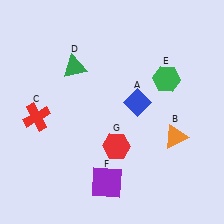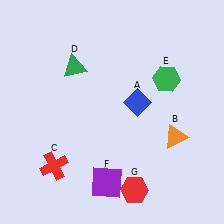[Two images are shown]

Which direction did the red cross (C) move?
The red cross (C) moved down.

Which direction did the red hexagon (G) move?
The red hexagon (G) moved down.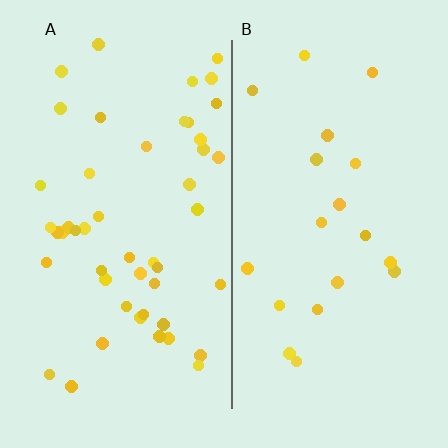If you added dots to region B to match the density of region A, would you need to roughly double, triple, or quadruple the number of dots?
Approximately double.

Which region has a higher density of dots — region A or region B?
A (the left).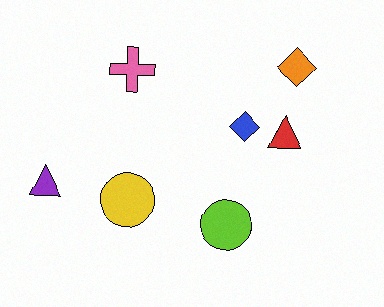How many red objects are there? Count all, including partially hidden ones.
There is 1 red object.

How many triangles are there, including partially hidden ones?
There are 2 triangles.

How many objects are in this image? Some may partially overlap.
There are 7 objects.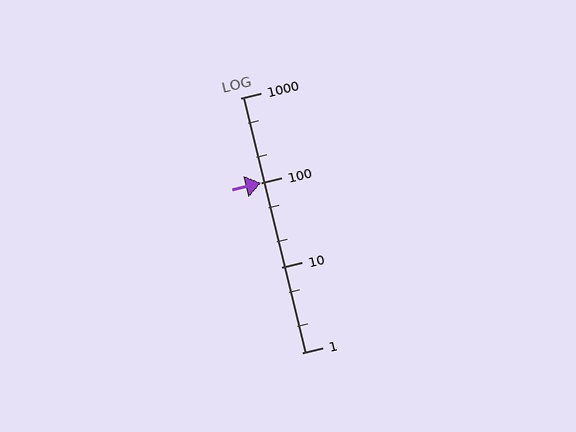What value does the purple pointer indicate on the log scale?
The pointer indicates approximately 100.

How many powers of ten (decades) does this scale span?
The scale spans 3 decades, from 1 to 1000.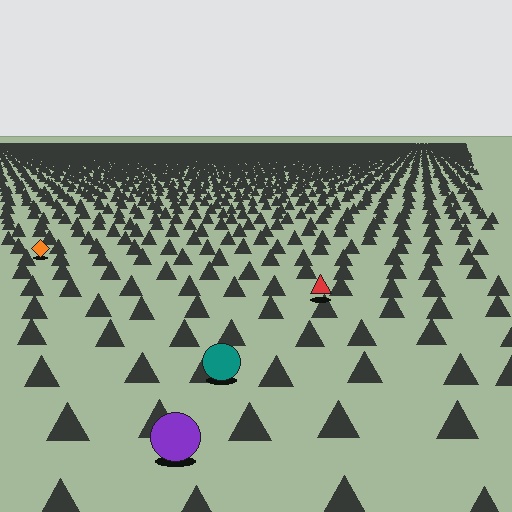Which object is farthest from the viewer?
The orange diamond is farthest from the viewer. It appears smaller and the ground texture around it is denser.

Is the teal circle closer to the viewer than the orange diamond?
Yes. The teal circle is closer — you can tell from the texture gradient: the ground texture is coarser near it.